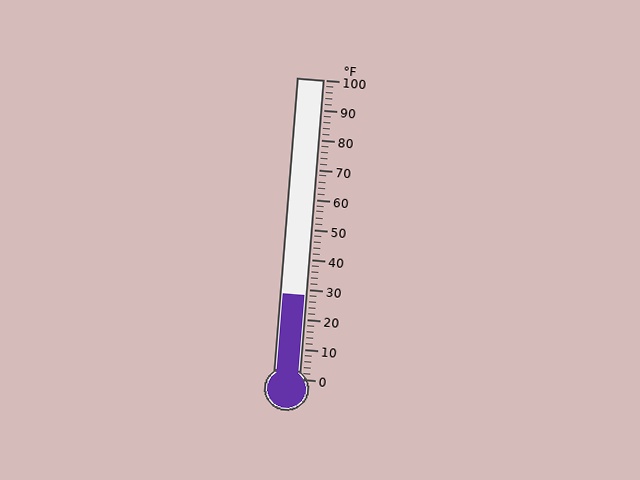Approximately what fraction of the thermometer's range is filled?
The thermometer is filled to approximately 30% of its range.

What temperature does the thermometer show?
The thermometer shows approximately 28°F.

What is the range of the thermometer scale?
The thermometer scale ranges from 0°F to 100°F.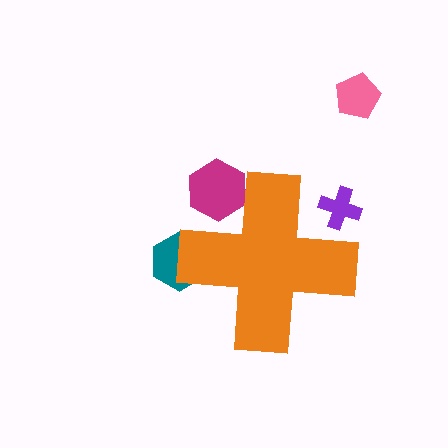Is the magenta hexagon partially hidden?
Yes, the magenta hexagon is partially hidden behind the orange cross.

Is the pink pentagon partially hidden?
No, the pink pentagon is fully visible.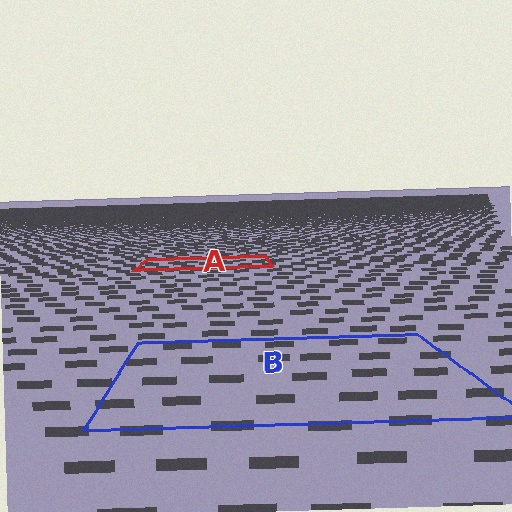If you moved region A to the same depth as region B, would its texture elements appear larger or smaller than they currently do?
They would appear larger. At a closer depth, the same texture elements are projected at a bigger on-screen size.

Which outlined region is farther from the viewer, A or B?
Region A is farther from the viewer — the texture elements inside it appear smaller and more densely packed.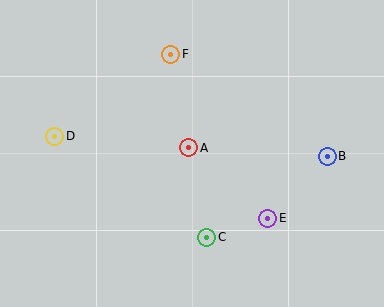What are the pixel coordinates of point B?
Point B is at (327, 156).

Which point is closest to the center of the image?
Point A at (189, 148) is closest to the center.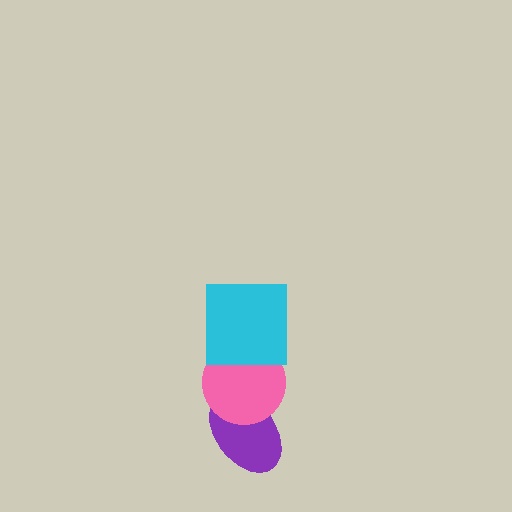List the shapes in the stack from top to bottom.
From top to bottom: the cyan square, the pink circle, the purple ellipse.